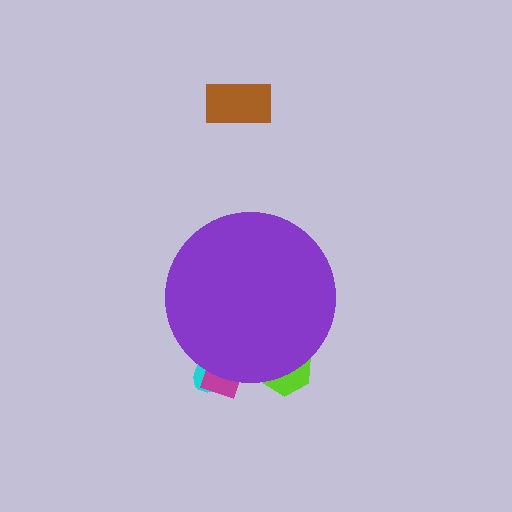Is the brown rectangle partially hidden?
No, the brown rectangle is fully visible.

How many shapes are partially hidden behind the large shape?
3 shapes are partially hidden.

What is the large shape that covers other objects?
A purple circle.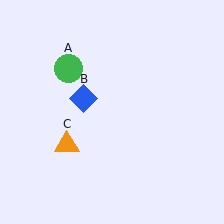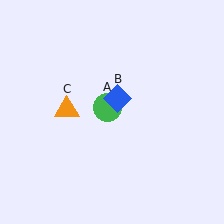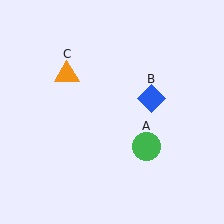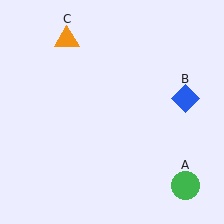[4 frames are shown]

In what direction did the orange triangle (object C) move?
The orange triangle (object C) moved up.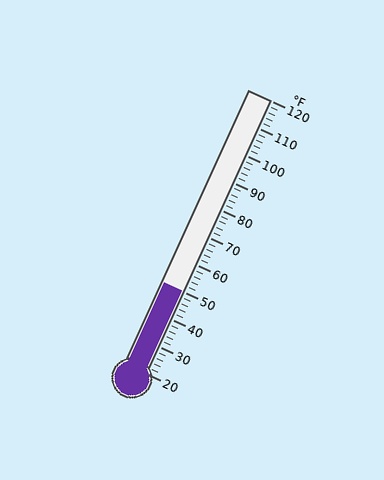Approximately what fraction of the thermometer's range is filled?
The thermometer is filled to approximately 30% of its range.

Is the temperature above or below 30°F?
The temperature is above 30°F.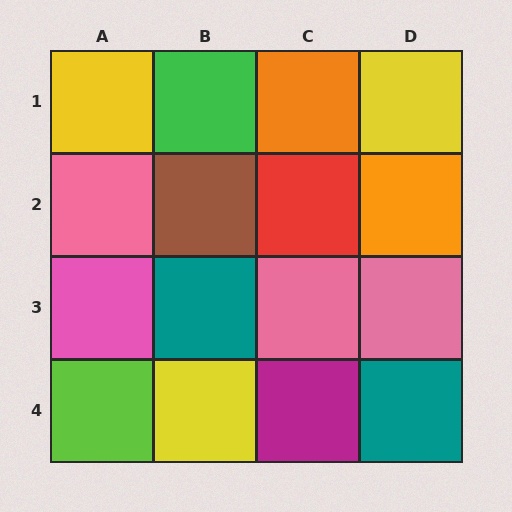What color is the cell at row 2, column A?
Pink.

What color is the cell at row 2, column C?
Red.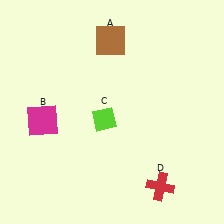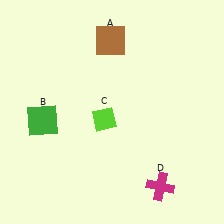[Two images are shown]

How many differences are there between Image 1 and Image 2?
There are 2 differences between the two images.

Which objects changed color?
B changed from magenta to green. D changed from red to magenta.